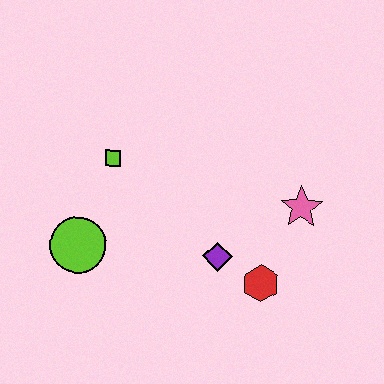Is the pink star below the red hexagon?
No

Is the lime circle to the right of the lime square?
No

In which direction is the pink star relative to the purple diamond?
The pink star is to the right of the purple diamond.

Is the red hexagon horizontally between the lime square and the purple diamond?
No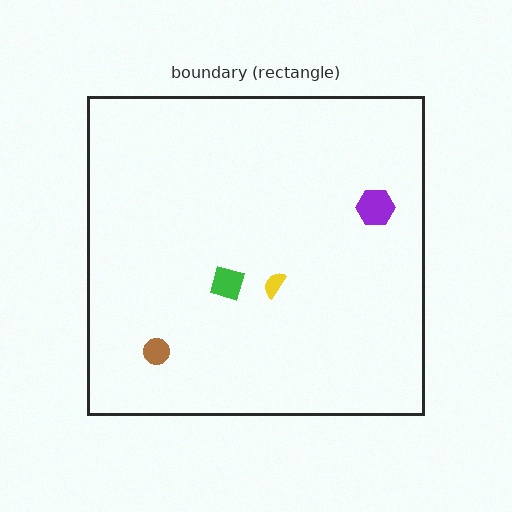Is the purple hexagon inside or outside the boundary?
Inside.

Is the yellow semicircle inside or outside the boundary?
Inside.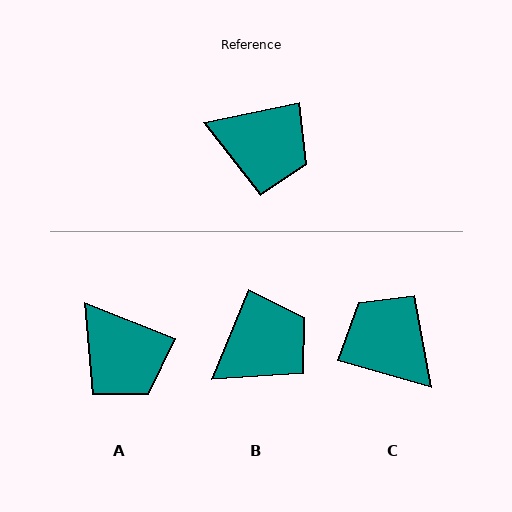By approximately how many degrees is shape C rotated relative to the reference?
Approximately 153 degrees counter-clockwise.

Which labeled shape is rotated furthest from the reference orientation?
C, about 153 degrees away.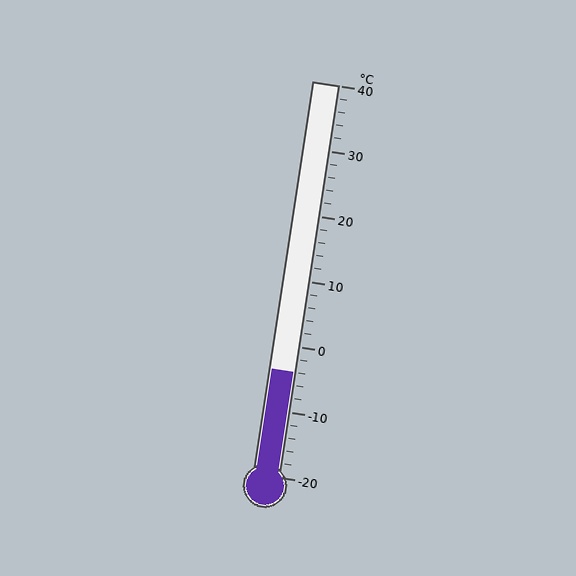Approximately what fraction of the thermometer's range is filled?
The thermometer is filled to approximately 25% of its range.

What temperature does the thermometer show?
The thermometer shows approximately -4°C.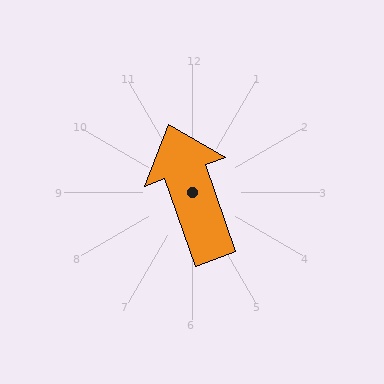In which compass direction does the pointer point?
North.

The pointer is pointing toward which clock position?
Roughly 11 o'clock.